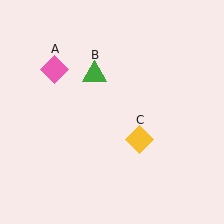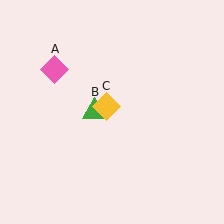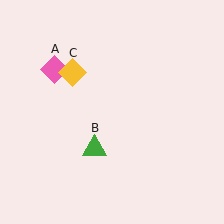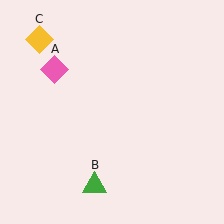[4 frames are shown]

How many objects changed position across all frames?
2 objects changed position: green triangle (object B), yellow diamond (object C).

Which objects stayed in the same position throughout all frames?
Pink diamond (object A) remained stationary.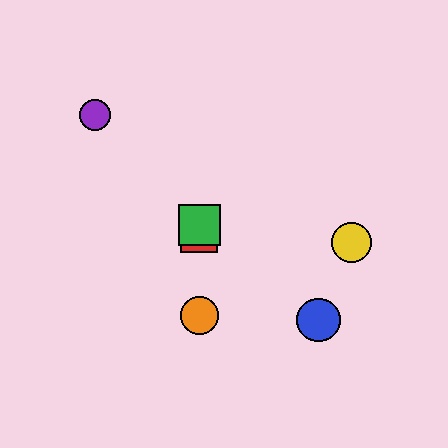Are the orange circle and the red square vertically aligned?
Yes, both are at x≈199.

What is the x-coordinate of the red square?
The red square is at x≈199.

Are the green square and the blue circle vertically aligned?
No, the green square is at x≈199 and the blue circle is at x≈318.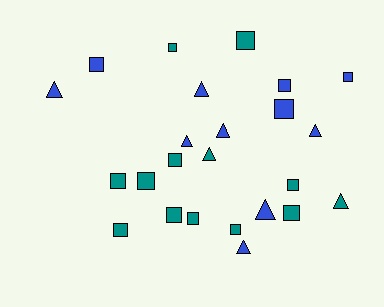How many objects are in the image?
There are 24 objects.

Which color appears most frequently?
Teal, with 13 objects.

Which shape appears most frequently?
Square, with 15 objects.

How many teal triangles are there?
There are 2 teal triangles.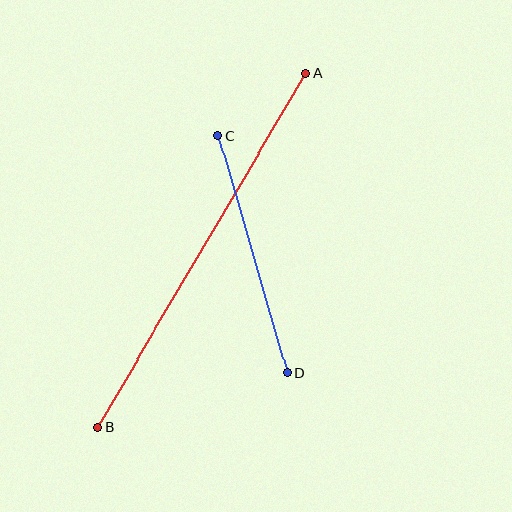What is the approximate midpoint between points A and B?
The midpoint is at approximately (202, 250) pixels.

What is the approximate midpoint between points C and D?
The midpoint is at approximately (253, 254) pixels.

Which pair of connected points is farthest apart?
Points A and B are farthest apart.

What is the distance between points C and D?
The distance is approximately 246 pixels.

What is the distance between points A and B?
The distance is approximately 410 pixels.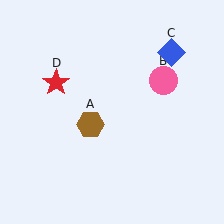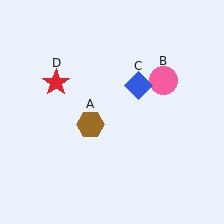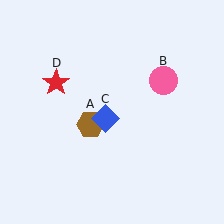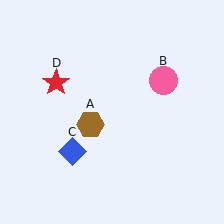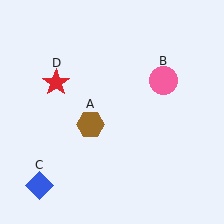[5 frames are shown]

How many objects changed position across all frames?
1 object changed position: blue diamond (object C).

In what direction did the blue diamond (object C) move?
The blue diamond (object C) moved down and to the left.